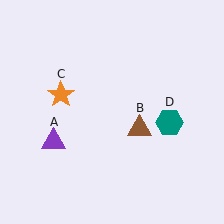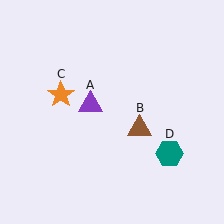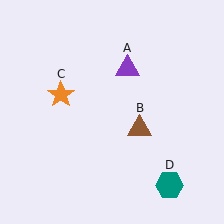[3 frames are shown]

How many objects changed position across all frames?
2 objects changed position: purple triangle (object A), teal hexagon (object D).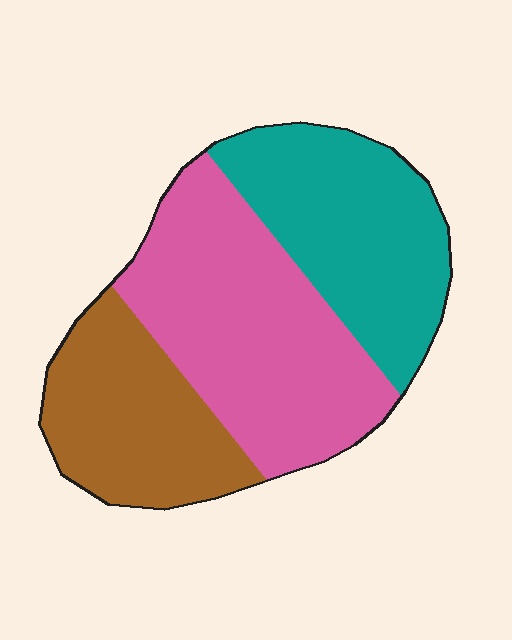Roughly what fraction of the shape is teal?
Teal takes up about one third (1/3) of the shape.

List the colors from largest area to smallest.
From largest to smallest: pink, teal, brown.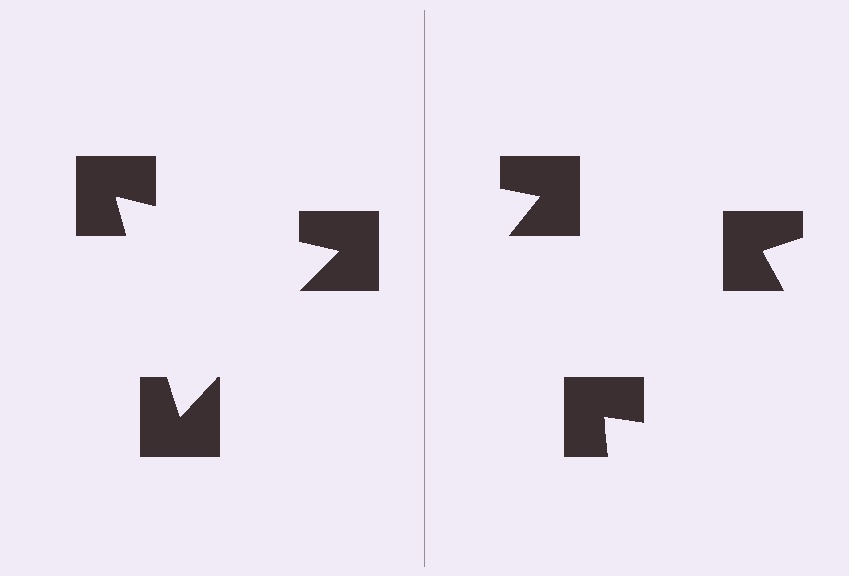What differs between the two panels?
The notched squares are positioned identically on both sides; only the wedge orientations differ. On the left they align to a triangle; on the right they are misaligned.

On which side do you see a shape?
An illusory triangle appears on the left side. On the right side the wedge cuts are rotated, so no coherent shape forms.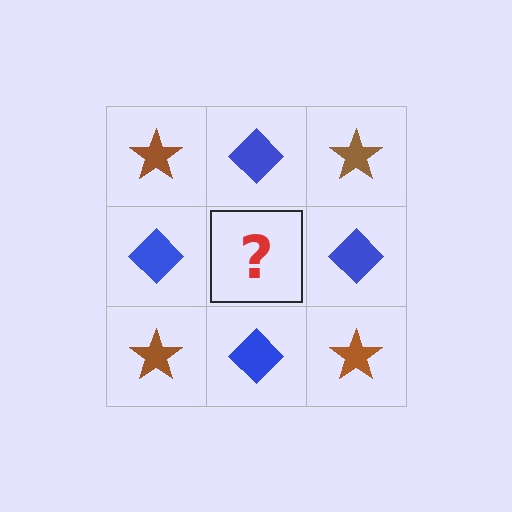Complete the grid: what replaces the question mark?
The question mark should be replaced with a brown star.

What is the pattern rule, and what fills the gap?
The rule is that it alternates brown star and blue diamond in a checkerboard pattern. The gap should be filled with a brown star.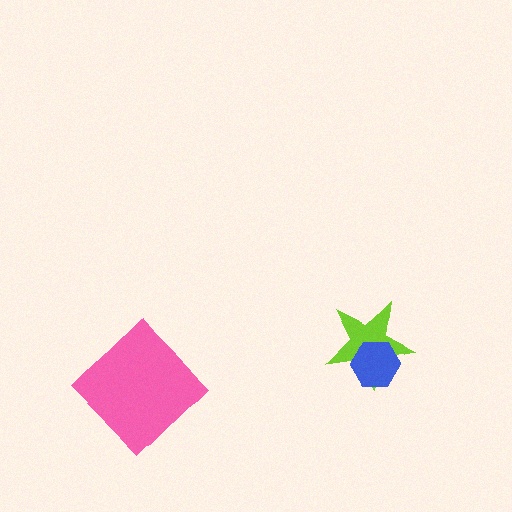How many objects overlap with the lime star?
1 object overlaps with the lime star.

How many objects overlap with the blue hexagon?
1 object overlaps with the blue hexagon.